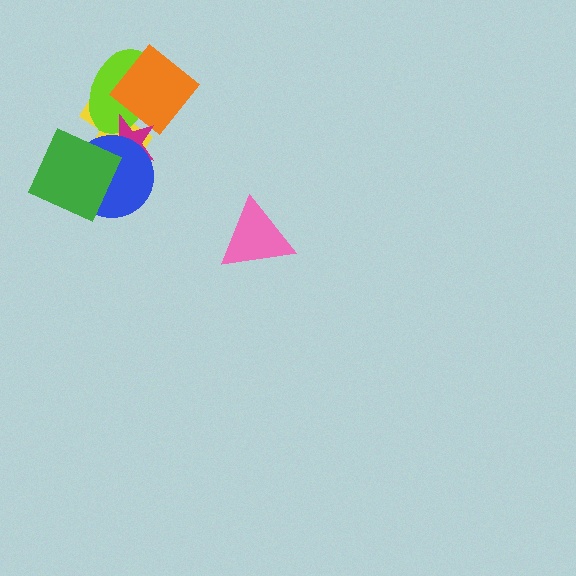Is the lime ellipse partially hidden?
Yes, it is partially covered by another shape.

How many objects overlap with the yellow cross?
5 objects overlap with the yellow cross.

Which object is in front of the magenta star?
The blue circle is in front of the magenta star.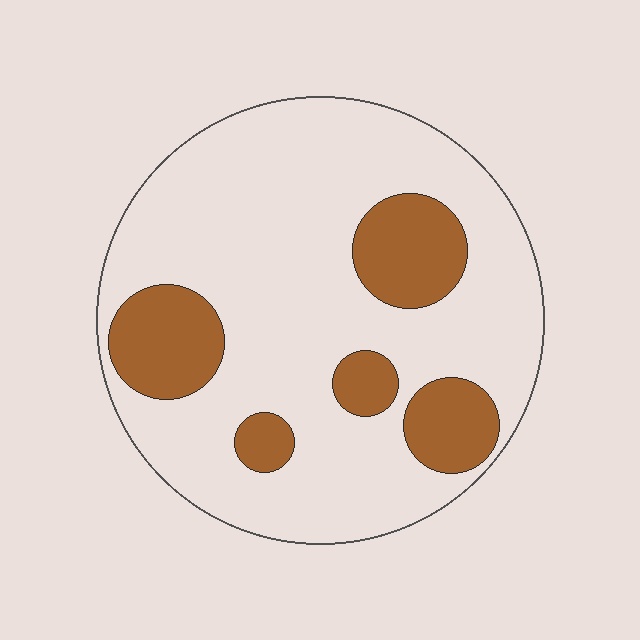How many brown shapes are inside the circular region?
5.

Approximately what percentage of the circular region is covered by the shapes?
Approximately 20%.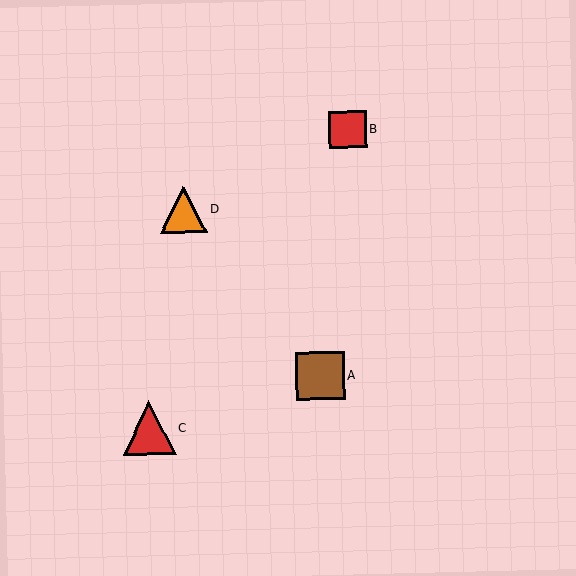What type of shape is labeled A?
Shape A is a brown square.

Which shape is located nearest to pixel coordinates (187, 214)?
The orange triangle (labeled D) at (183, 210) is nearest to that location.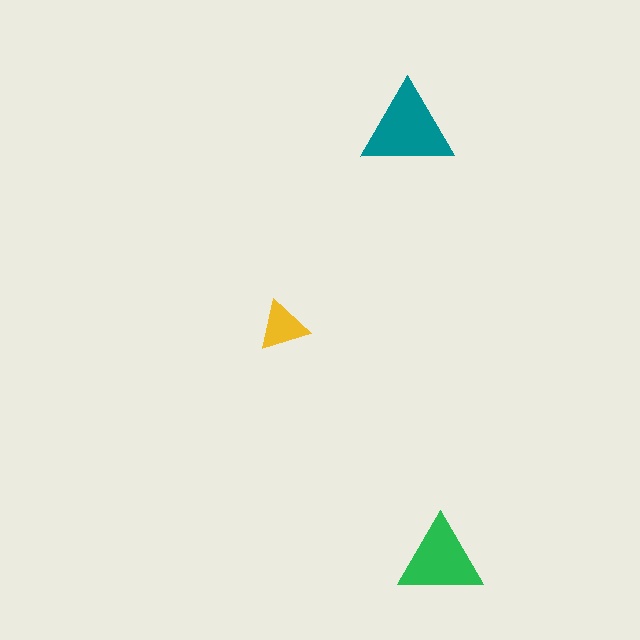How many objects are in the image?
There are 3 objects in the image.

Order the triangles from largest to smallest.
the teal one, the green one, the yellow one.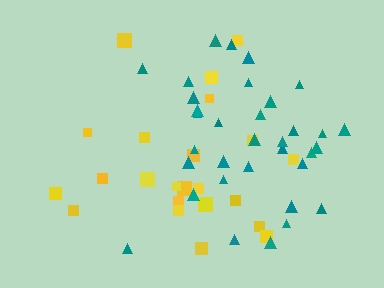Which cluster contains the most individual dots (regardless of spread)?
Teal (34).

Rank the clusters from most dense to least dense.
teal, yellow.